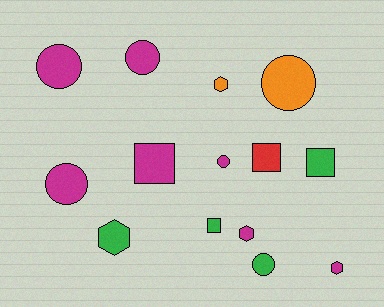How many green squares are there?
There are 2 green squares.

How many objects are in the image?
There are 14 objects.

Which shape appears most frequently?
Circle, with 6 objects.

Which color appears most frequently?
Magenta, with 7 objects.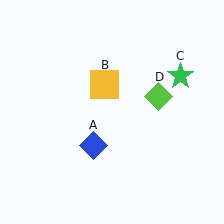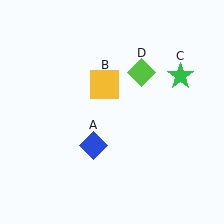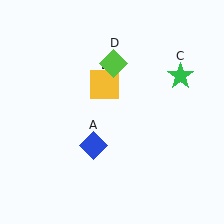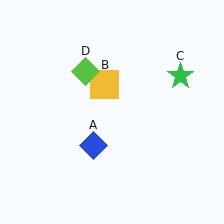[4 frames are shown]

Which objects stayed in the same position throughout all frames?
Blue diamond (object A) and yellow square (object B) and green star (object C) remained stationary.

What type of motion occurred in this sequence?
The lime diamond (object D) rotated counterclockwise around the center of the scene.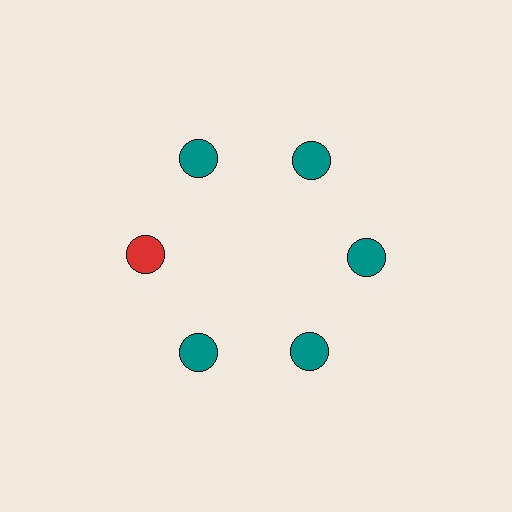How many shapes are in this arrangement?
There are 6 shapes arranged in a ring pattern.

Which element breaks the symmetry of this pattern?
The red circle at roughly the 9 o'clock position breaks the symmetry. All other shapes are teal circles.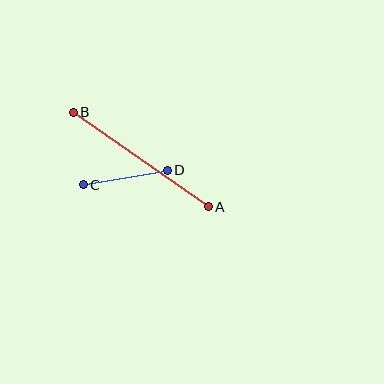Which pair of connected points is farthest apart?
Points A and B are farthest apart.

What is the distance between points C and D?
The distance is approximately 85 pixels.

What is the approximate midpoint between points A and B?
The midpoint is at approximately (141, 160) pixels.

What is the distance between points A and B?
The distance is approximately 165 pixels.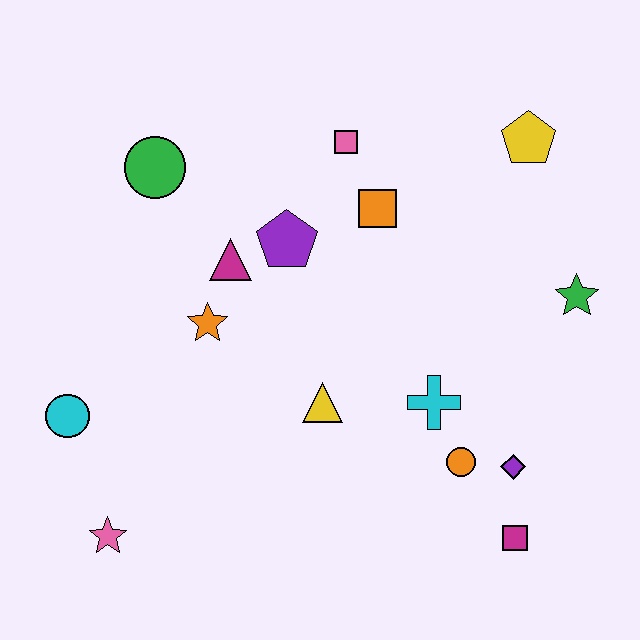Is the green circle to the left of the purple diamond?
Yes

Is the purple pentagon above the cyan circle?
Yes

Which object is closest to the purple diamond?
The orange circle is closest to the purple diamond.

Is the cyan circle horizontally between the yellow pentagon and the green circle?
No